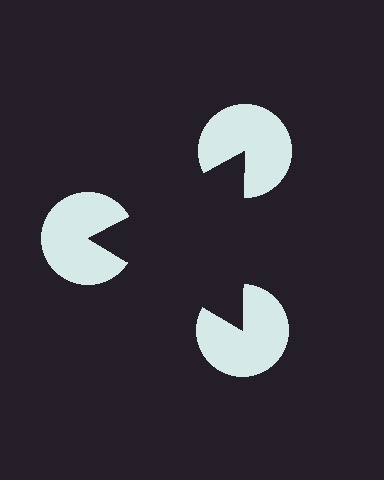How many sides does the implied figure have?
3 sides.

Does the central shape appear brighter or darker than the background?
It typically appears slightly darker than the background, even though no actual brightness change is drawn.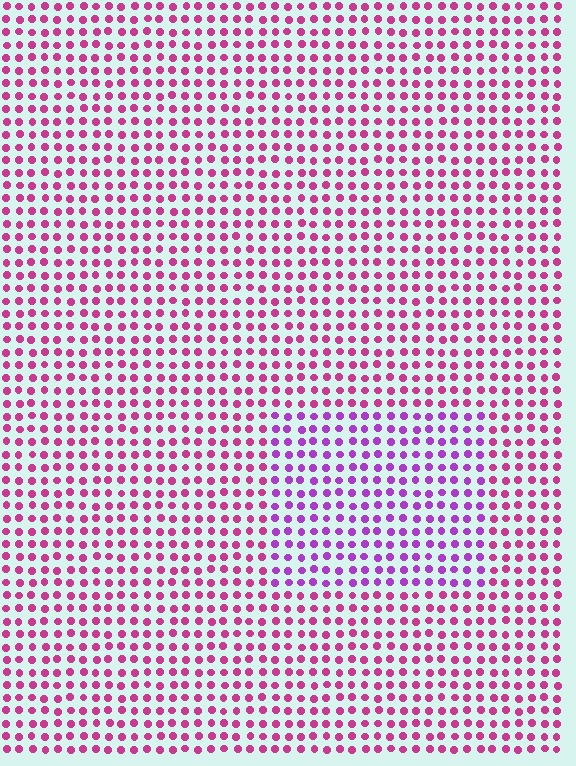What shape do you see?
I see a rectangle.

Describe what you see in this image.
The image is filled with small magenta elements in a uniform arrangement. A rectangle-shaped region is visible where the elements are tinted to a slightly different hue, forming a subtle color boundary.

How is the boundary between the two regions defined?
The boundary is defined purely by a slight shift in hue (about 36 degrees). Spacing, size, and orientation are identical on both sides.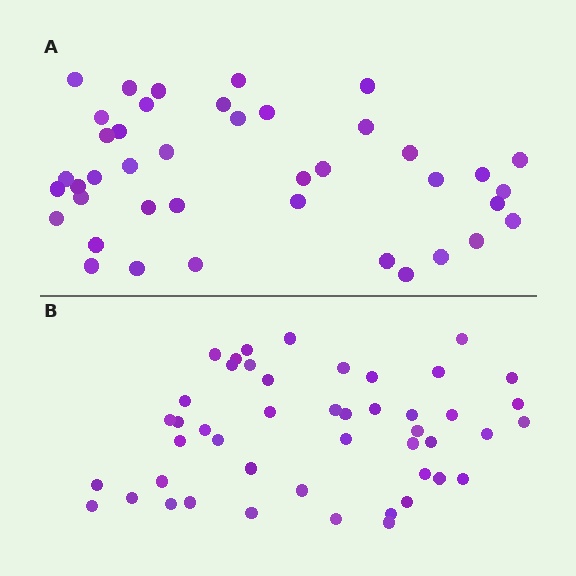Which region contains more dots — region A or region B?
Region B (the bottom region) has more dots.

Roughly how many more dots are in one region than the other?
Region B has about 6 more dots than region A.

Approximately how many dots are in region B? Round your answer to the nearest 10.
About 50 dots. (The exact count is 47, which rounds to 50.)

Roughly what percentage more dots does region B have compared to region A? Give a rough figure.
About 15% more.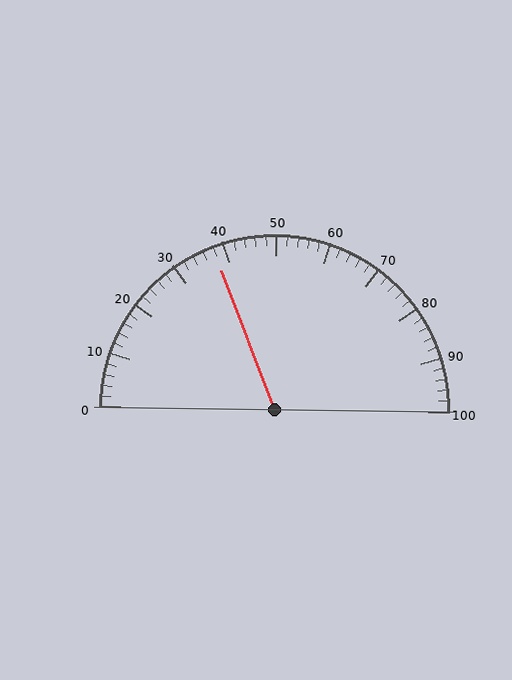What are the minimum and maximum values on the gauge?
The gauge ranges from 0 to 100.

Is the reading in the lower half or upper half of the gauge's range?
The reading is in the lower half of the range (0 to 100).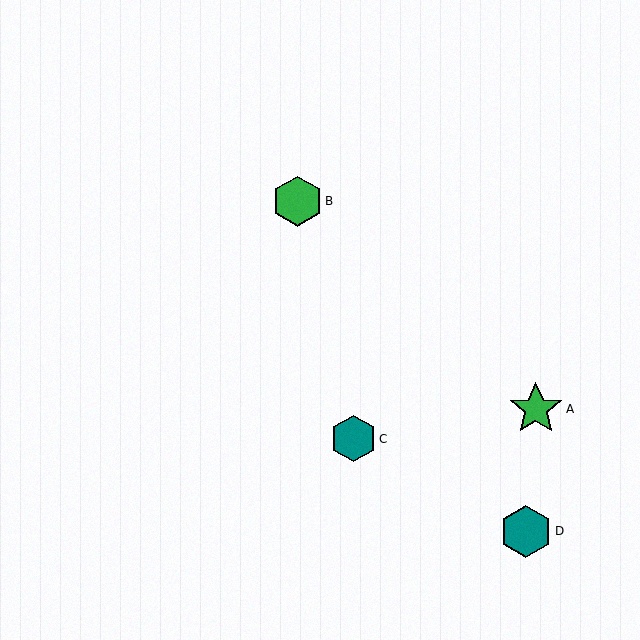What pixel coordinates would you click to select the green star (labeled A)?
Click at (536, 409) to select the green star A.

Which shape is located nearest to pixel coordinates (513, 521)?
The teal hexagon (labeled D) at (526, 531) is nearest to that location.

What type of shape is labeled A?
Shape A is a green star.